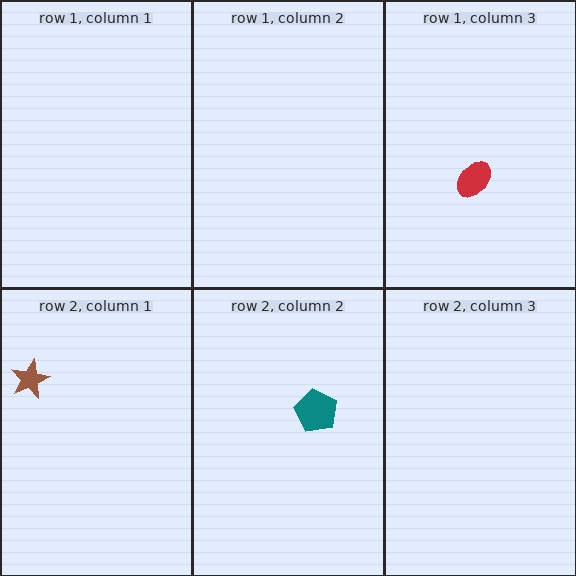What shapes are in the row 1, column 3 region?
The red ellipse.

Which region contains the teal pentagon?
The row 2, column 2 region.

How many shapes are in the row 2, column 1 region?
1.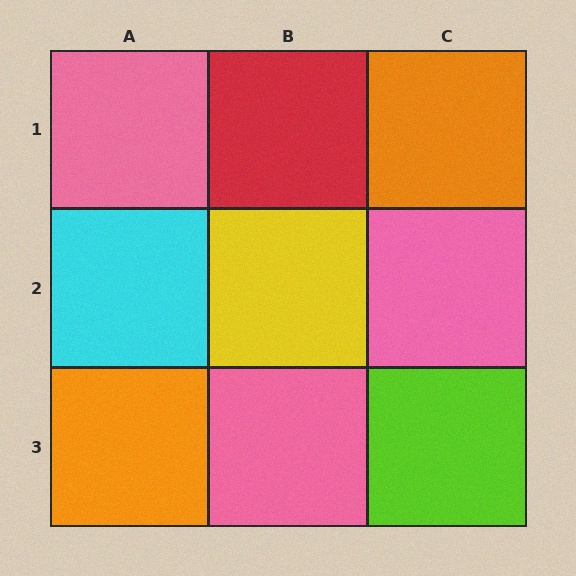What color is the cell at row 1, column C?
Orange.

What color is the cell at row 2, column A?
Cyan.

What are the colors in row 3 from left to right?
Orange, pink, lime.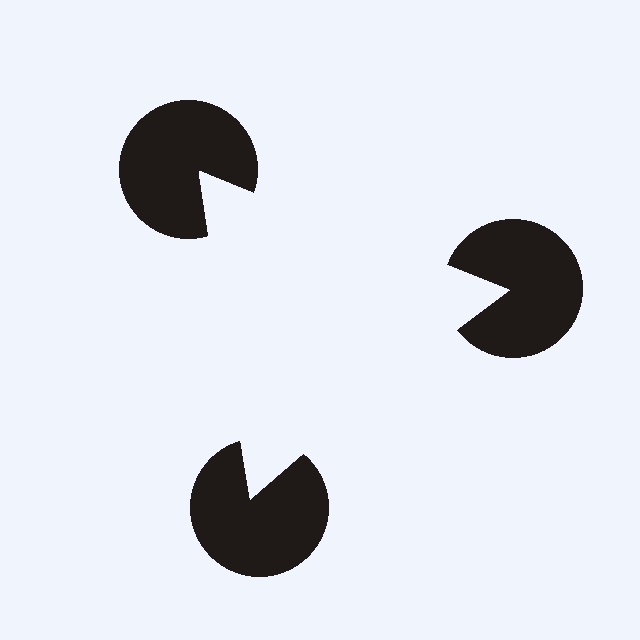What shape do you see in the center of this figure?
An illusory triangle — its edges are inferred from the aligned wedge cuts in the pac-man discs, not physically drawn.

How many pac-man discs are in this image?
There are 3 — one at each vertex of the illusory triangle.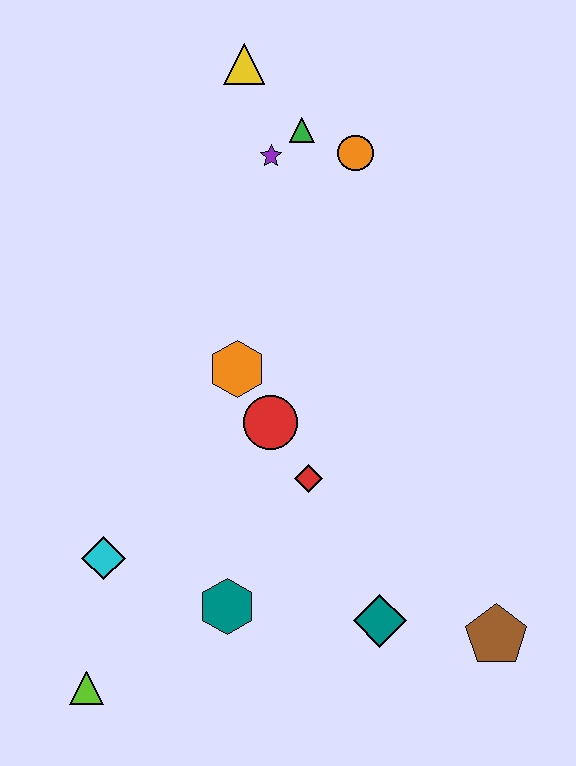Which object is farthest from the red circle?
The yellow triangle is farthest from the red circle.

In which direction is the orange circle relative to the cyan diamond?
The orange circle is above the cyan diamond.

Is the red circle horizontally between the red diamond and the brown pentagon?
No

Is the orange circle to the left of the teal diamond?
Yes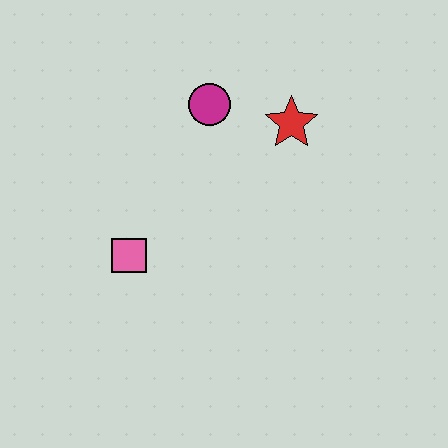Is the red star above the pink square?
Yes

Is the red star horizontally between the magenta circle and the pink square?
No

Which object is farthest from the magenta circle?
The pink square is farthest from the magenta circle.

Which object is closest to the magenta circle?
The red star is closest to the magenta circle.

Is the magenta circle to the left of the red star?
Yes